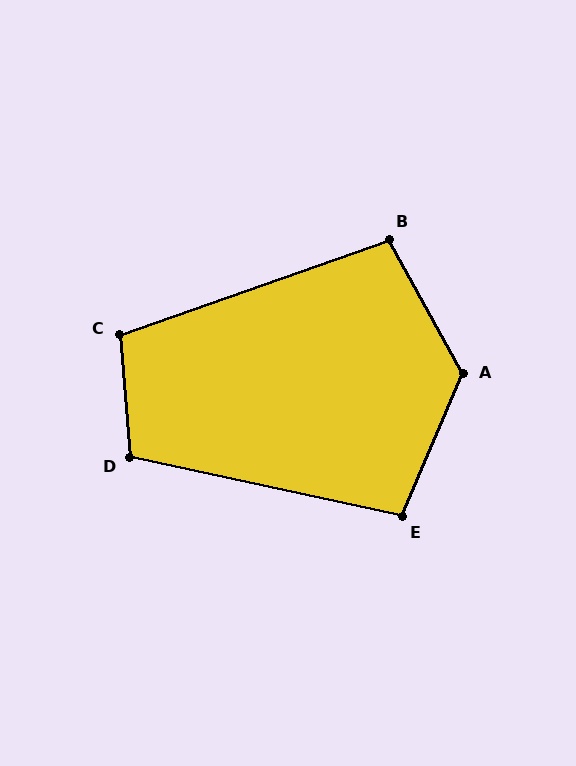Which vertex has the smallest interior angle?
B, at approximately 99 degrees.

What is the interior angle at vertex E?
Approximately 101 degrees (obtuse).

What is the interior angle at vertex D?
Approximately 107 degrees (obtuse).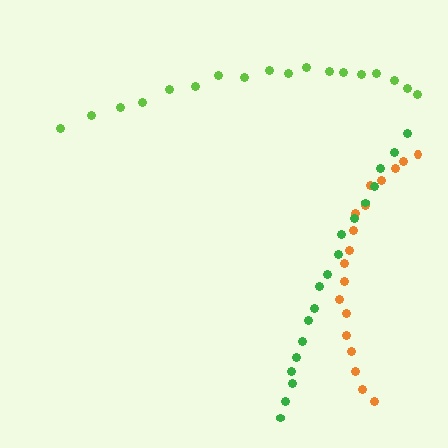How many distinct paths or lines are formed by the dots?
There are 3 distinct paths.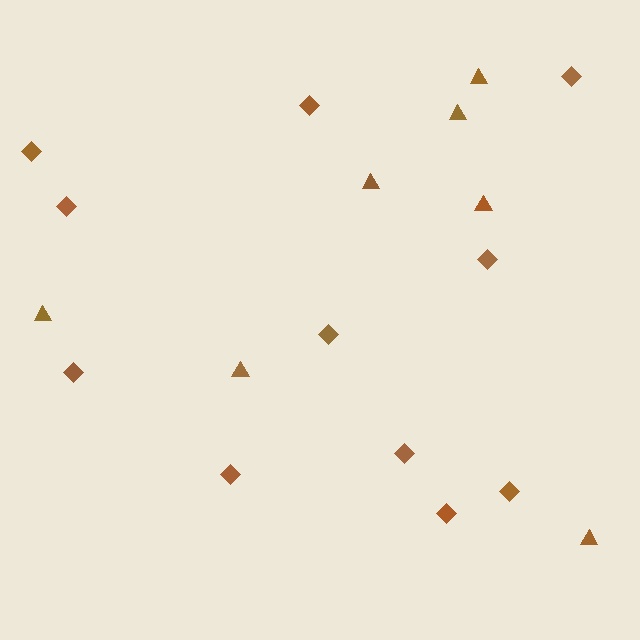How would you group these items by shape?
There are 2 groups: one group of diamonds (11) and one group of triangles (7).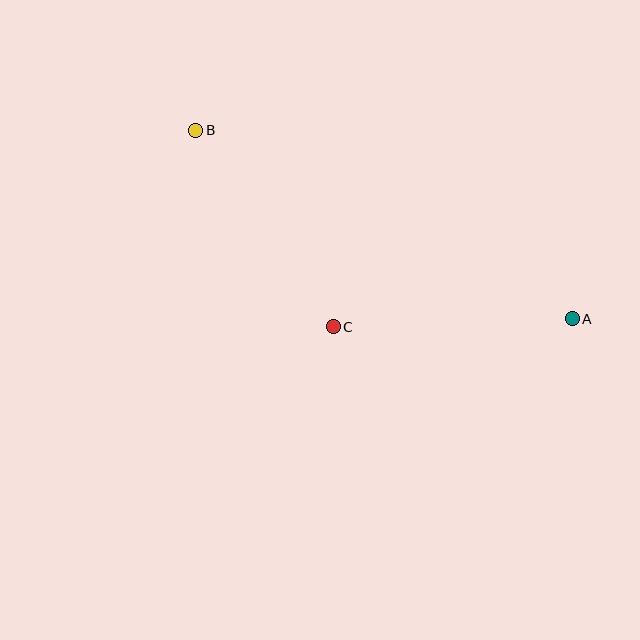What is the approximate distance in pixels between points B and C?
The distance between B and C is approximately 240 pixels.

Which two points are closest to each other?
Points A and C are closest to each other.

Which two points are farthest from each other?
Points A and B are farthest from each other.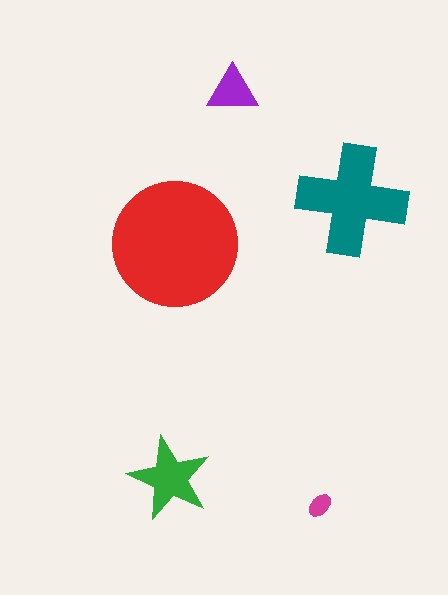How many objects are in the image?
There are 5 objects in the image.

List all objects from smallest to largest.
The magenta ellipse, the purple triangle, the green star, the teal cross, the red circle.